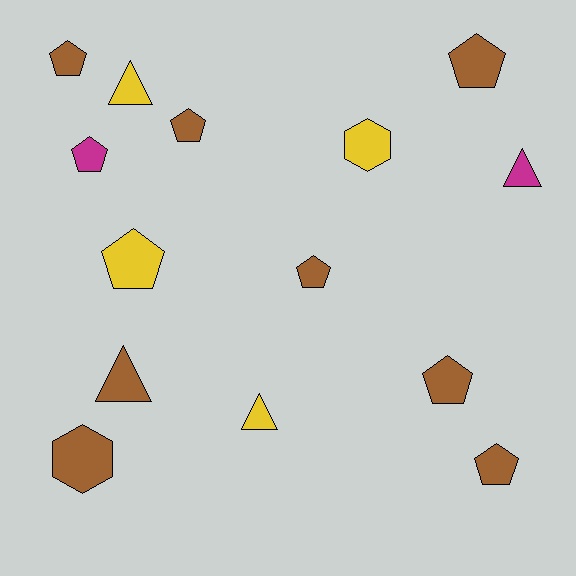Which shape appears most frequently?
Pentagon, with 8 objects.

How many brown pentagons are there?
There are 6 brown pentagons.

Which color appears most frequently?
Brown, with 8 objects.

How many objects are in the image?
There are 14 objects.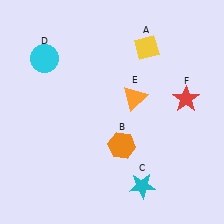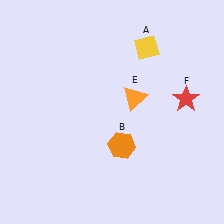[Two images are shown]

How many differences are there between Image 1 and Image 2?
There are 2 differences between the two images.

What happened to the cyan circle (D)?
The cyan circle (D) was removed in Image 2. It was in the top-left area of Image 1.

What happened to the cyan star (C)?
The cyan star (C) was removed in Image 2. It was in the bottom-right area of Image 1.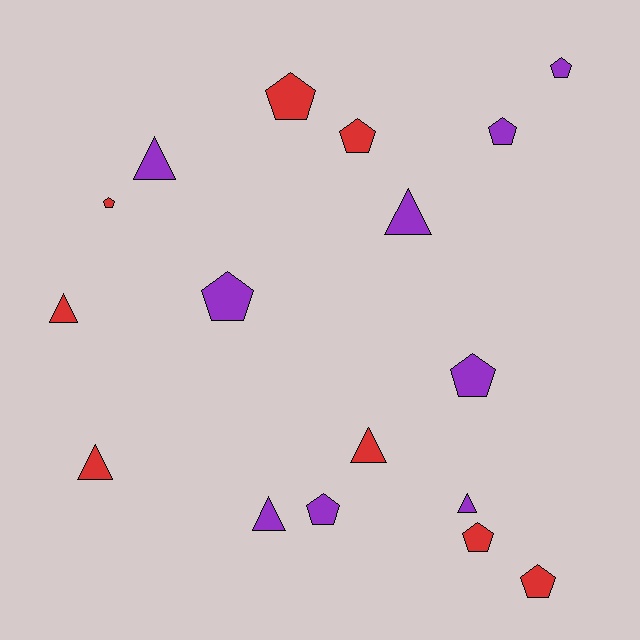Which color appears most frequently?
Purple, with 9 objects.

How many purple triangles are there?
There are 4 purple triangles.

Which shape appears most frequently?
Pentagon, with 10 objects.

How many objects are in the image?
There are 17 objects.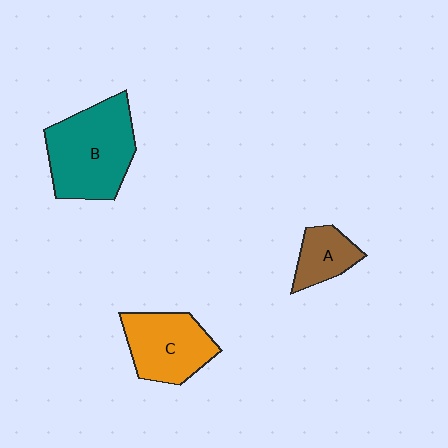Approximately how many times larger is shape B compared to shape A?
Approximately 2.5 times.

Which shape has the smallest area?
Shape A (brown).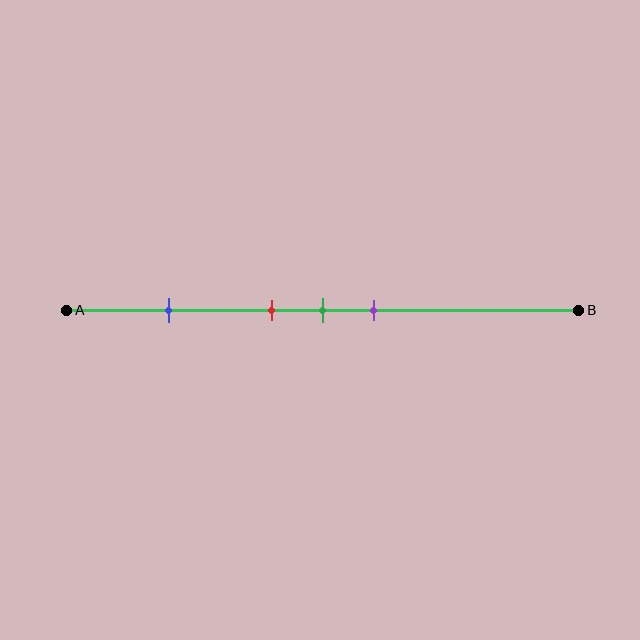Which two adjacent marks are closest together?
The red and green marks are the closest adjacent pair.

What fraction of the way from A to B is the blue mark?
The blue mark is approximately 20% (0.2) of the way from A to B.